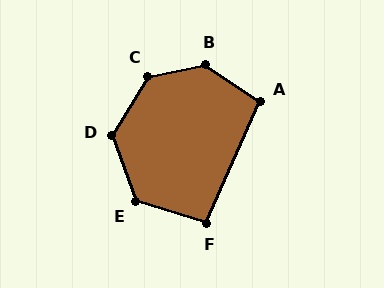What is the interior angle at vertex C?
Approximately 133 degrees (obtuse).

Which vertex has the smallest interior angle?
F, at approximately 97 degrees.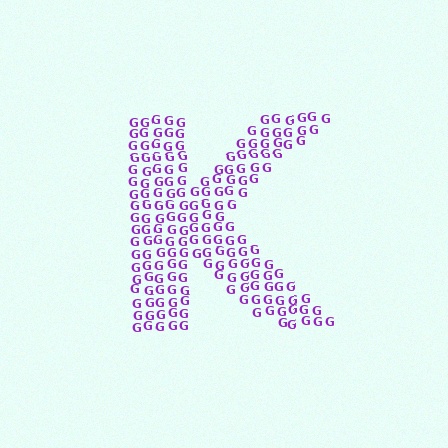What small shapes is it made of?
It is made of small letter G's.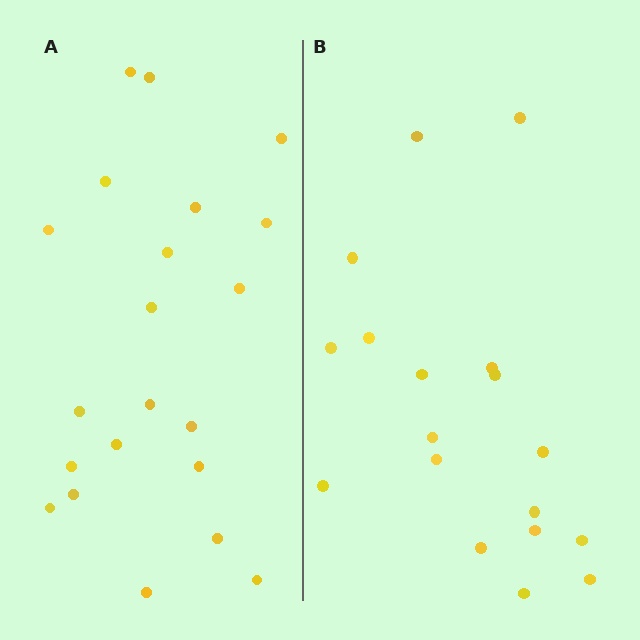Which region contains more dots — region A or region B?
Region A (the left region) has more dots.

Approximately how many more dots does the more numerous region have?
Region A has just a few more — roughly 2 or 3 more dots than region B.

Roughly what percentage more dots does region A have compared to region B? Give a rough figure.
About 15% more.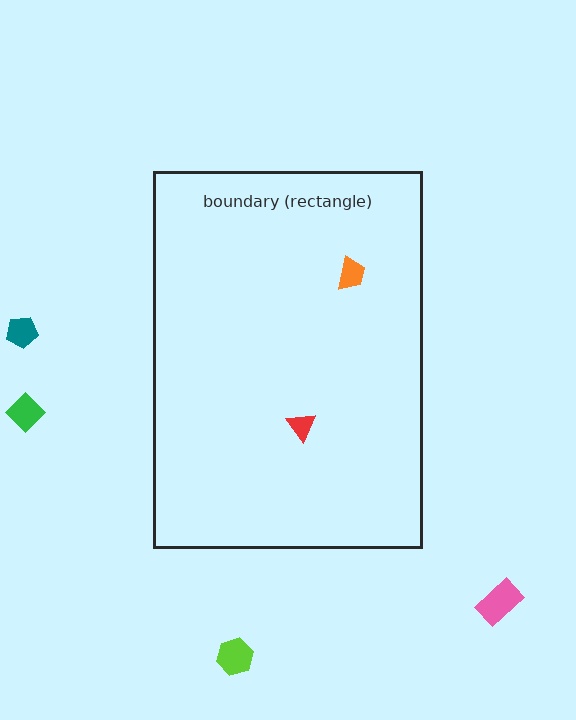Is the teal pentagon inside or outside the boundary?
Outside.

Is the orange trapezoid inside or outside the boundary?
Inside.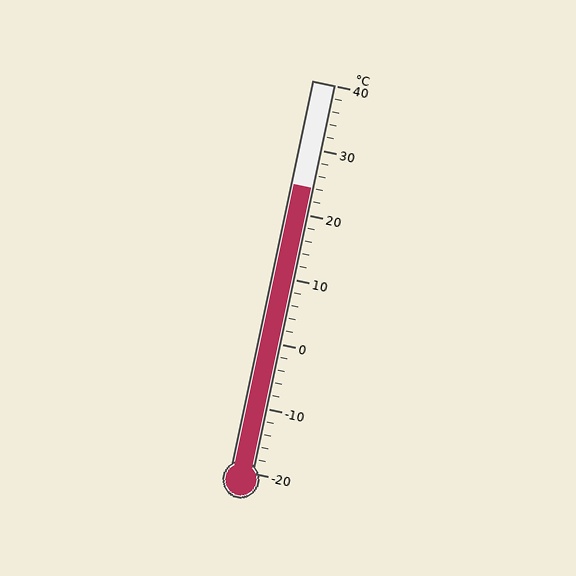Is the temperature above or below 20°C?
The temperature is above 20°C.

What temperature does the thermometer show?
The thermometer shows approximately 24°C.